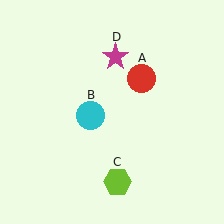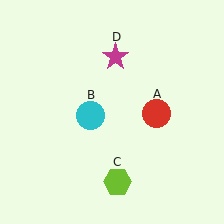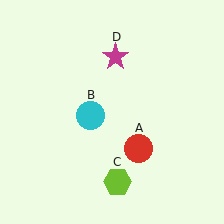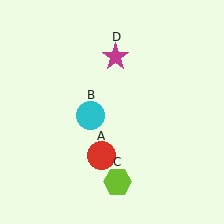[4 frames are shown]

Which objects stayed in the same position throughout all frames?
Cyan circle (object B) and lime hexagon (object C) and magenta star (object D) remained stationary.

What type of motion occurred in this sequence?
The red circle (object A) rotated clockwise around the center of the scene.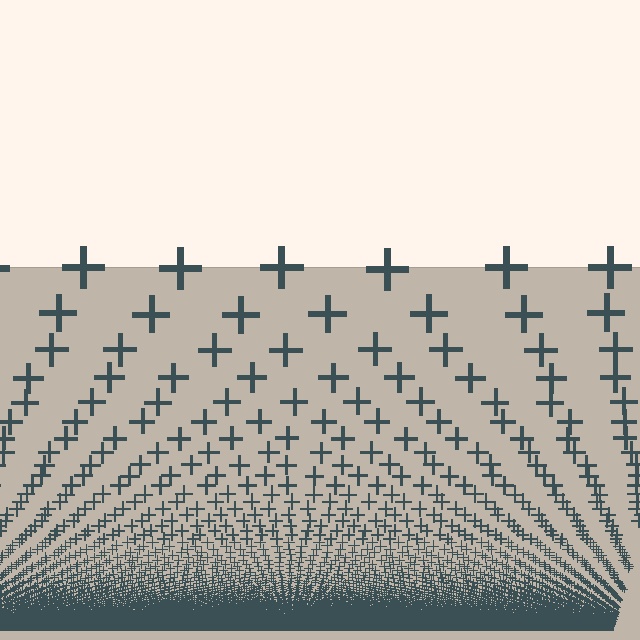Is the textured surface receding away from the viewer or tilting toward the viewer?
The surface appears to tilt toward the viewer. Texture elements get larger and sparser toward the top.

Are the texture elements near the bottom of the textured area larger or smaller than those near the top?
Smaller. The gradient is inverted — elements near the bottom are smaller and denser.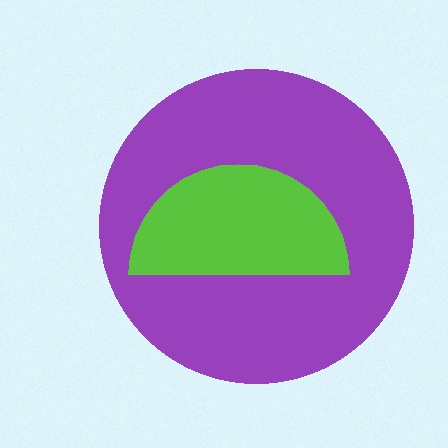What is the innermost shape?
The lime semicircle.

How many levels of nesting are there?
2.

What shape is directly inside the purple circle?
The lime semicircle.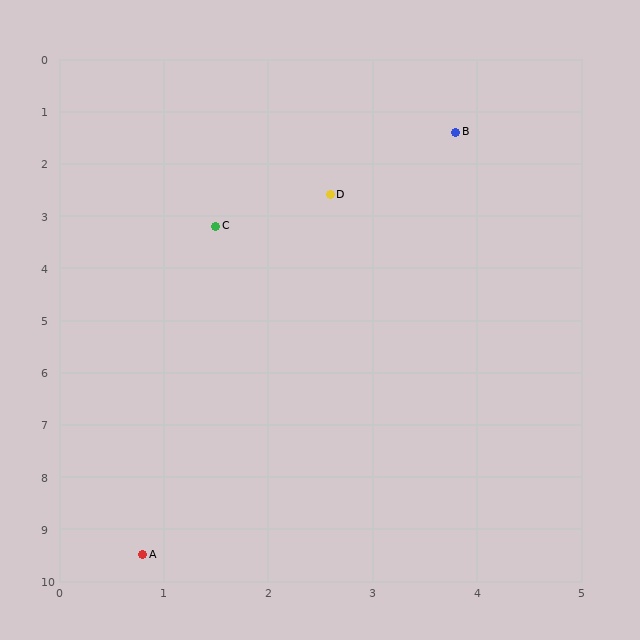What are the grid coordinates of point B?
Point B is at approximately (3.8, 1.4).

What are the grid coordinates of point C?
Point C is at approximately (1.5, 3.2).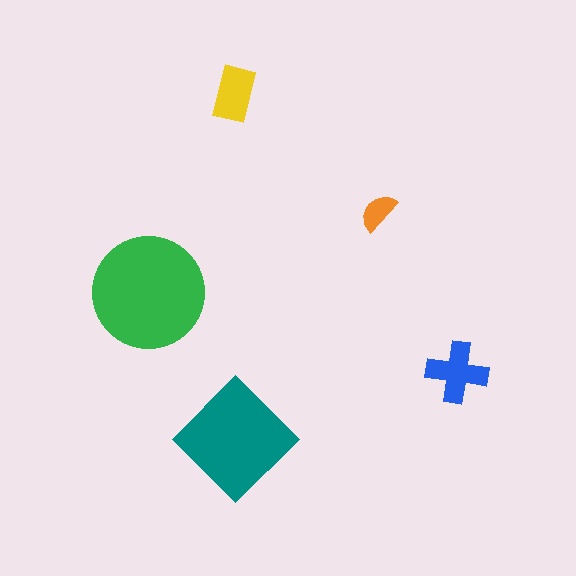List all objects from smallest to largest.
The orange semicircle, the yellow rectangle, the blue cross, the teal diamond, the green circle.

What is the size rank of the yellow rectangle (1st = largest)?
4th.